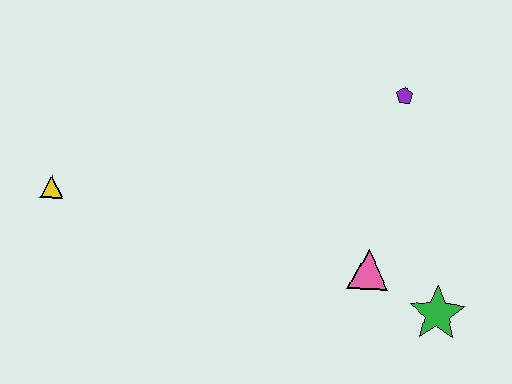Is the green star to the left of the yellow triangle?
No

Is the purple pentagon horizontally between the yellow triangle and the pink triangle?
No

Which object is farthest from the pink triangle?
The yellow triangle is farthest from the pink triangle.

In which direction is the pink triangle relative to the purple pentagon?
The pink triangle is below the purple pentagon.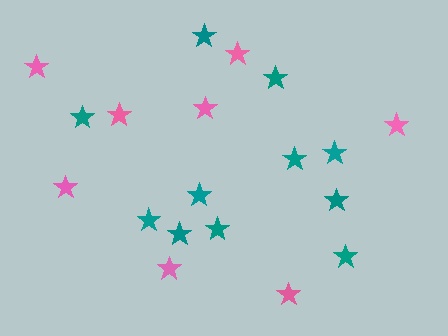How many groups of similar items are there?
There are 2 groups: one group of pink stars (8) and one group of teal stars (11).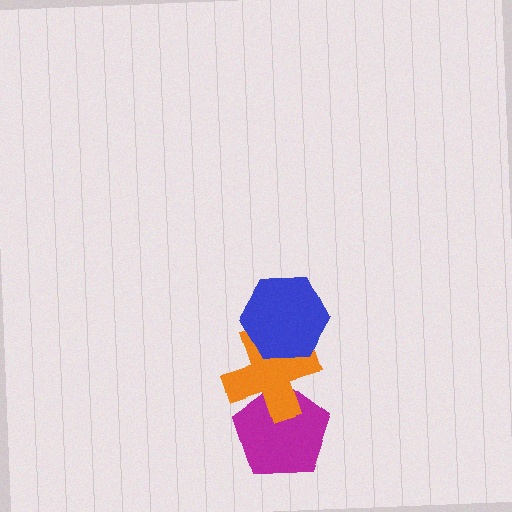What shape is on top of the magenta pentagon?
The orange cross is on top of the magenta pentagon.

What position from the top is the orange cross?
The orange cross is 2nd from the top.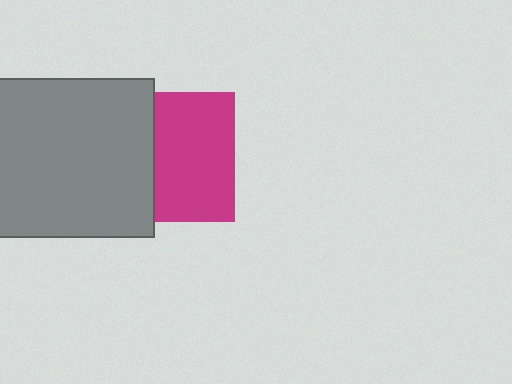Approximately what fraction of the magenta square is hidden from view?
Roughly 38% of the magenta square is hidden behind the gray rectangle.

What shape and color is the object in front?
The object in front is a gray rectangle.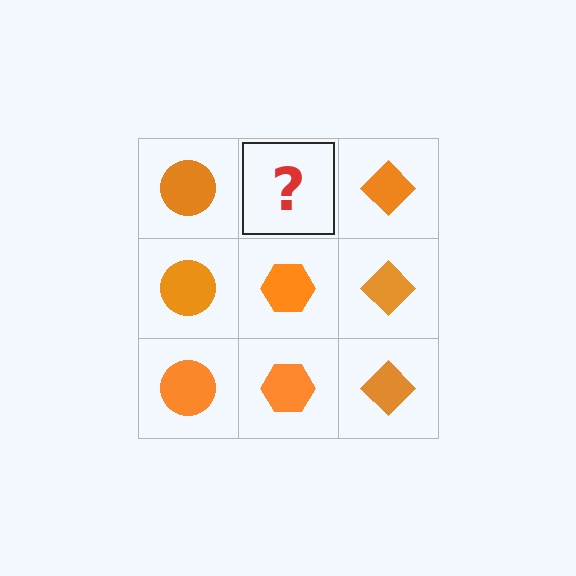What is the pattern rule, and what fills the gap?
The rule is that each column has a consistent shape. The gap should be filled with an orange hexagon.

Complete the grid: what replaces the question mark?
The question mark should be replaced with an orange hexagon.